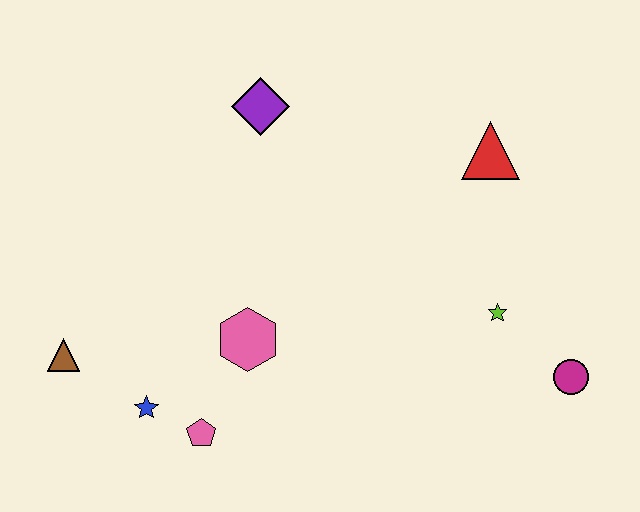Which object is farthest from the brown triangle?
The magenta circle is farthest from the brown triangle.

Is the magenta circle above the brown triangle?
No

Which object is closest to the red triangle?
The lime star is closest to the red triangle.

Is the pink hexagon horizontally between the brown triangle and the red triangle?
Yes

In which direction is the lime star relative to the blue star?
The lime star is to the right of the blue star.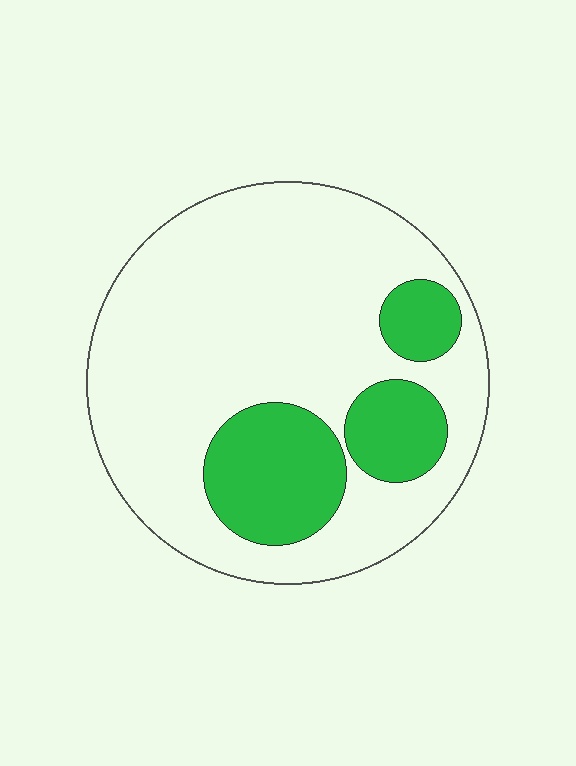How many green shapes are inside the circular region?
3.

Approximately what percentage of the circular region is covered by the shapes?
Approximately 25%.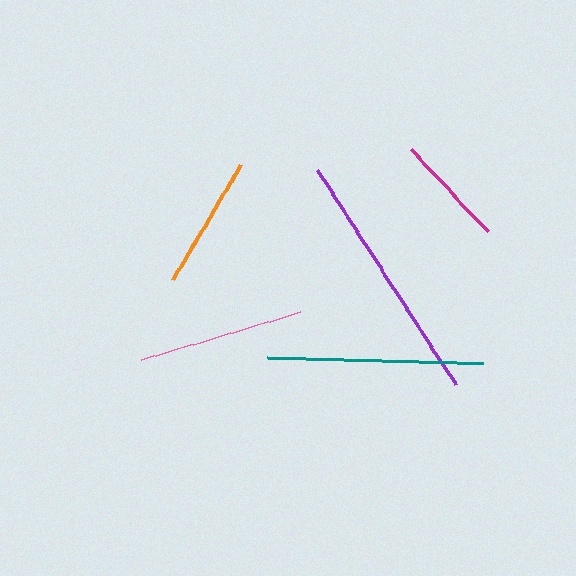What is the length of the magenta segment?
The magenta segment is approximately 113 pixels long.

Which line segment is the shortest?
The magenta line is the shortest at approximately 113 pixels.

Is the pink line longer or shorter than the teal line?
The teal line is longer than the pink line.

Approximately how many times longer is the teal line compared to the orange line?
The teal line is approximately 1.6 times the length of the orange line.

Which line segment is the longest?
The purple line is the longest at approximately 256 pixels.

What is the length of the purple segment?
The purple segment is approximately 256 pixels long.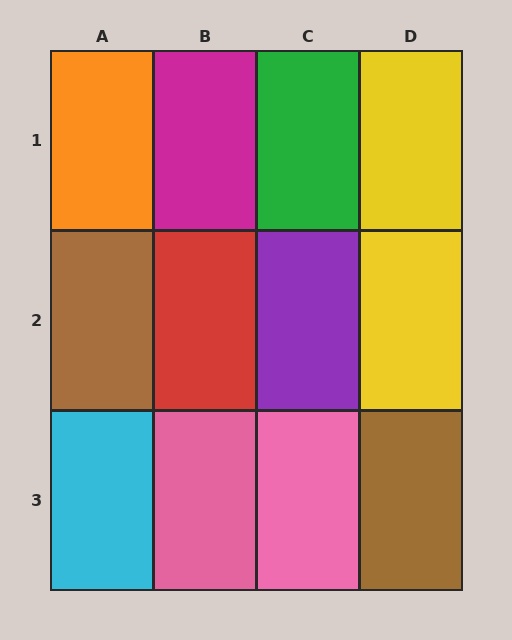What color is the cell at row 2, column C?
Purple.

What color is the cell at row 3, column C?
Pink.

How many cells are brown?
2 cells are brown.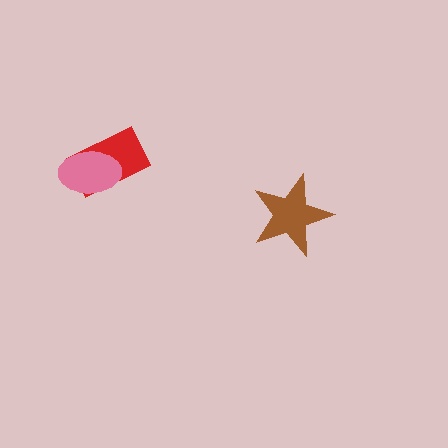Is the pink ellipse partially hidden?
No, no other shape covers it.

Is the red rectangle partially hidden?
Yes, it is partially covered by another shape.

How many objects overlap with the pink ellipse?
1 object overlaps with the pink ellipse.